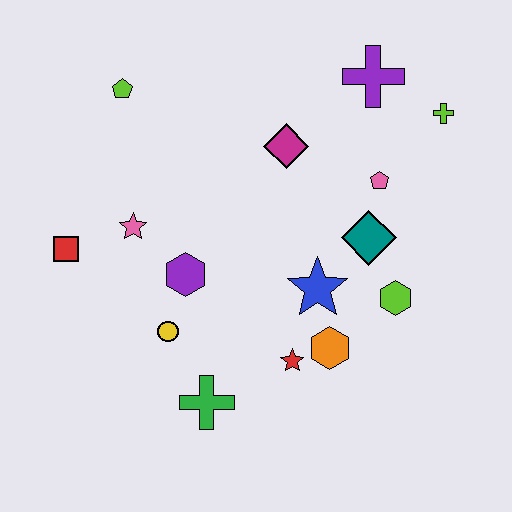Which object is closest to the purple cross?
The lime cross is closest to the purple cross.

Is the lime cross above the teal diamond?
Yes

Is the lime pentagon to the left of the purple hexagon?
Yes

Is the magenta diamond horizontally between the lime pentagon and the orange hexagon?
Yes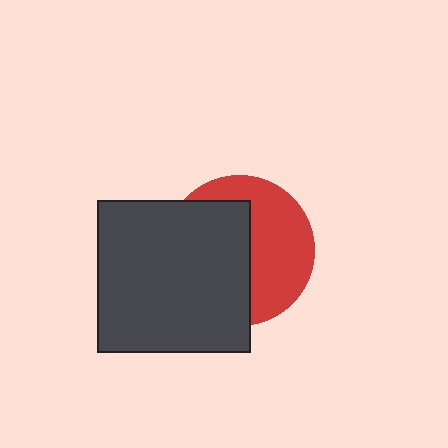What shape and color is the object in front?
The object in front is a dark gray square.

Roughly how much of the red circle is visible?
About half of it is visible (roughly 47%).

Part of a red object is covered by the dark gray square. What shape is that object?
It is a circle.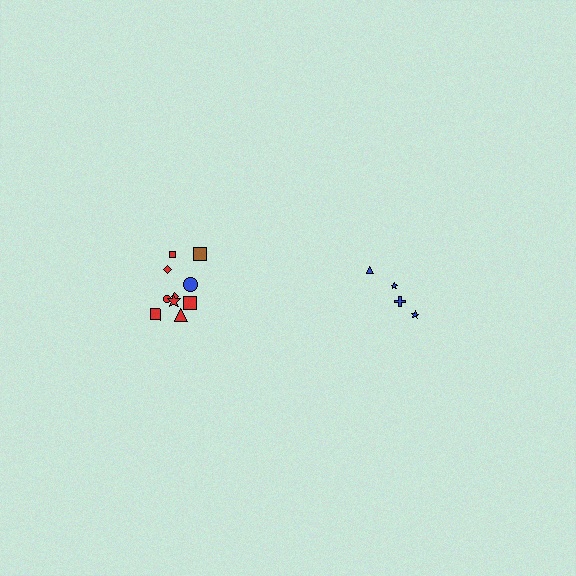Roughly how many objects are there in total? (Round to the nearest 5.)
Roughly 15 objects in total.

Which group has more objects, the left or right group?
The left group.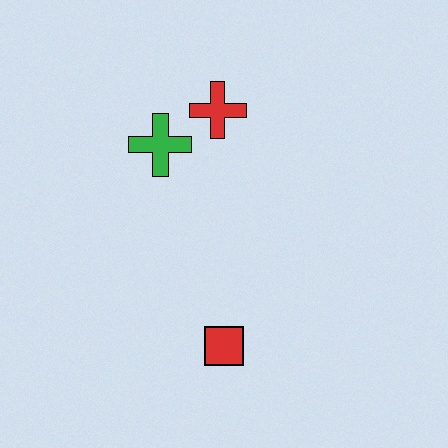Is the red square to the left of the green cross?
No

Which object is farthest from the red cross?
The red square is farthest from the red cross.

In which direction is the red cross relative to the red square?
The red cross is above the red square.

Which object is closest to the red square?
The green cross is closest to the red square.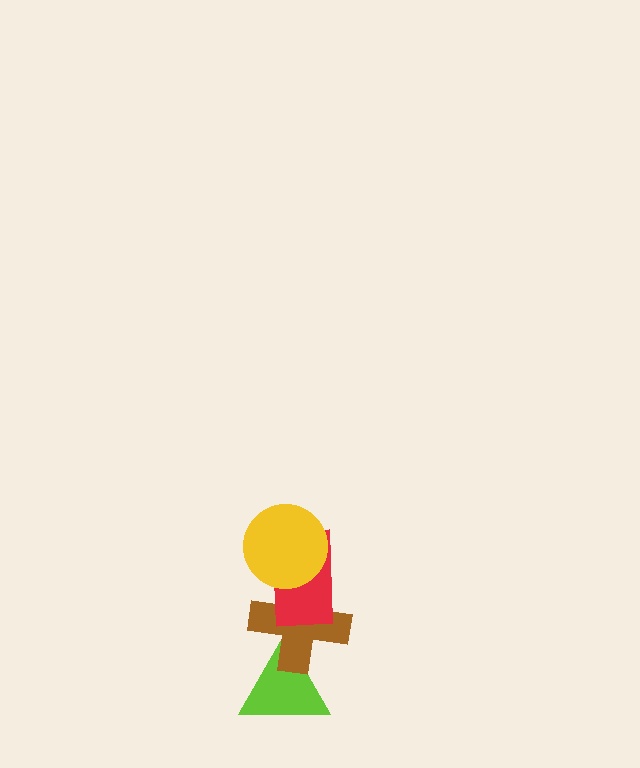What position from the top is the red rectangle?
The red rectangle is 2nd from the top.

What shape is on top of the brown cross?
The red rectangle is on top of the brown cross.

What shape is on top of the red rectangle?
The yellow circle is on top of the red rectangle.